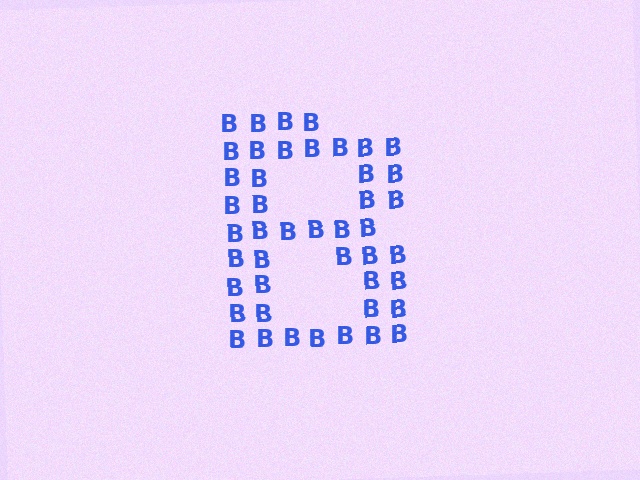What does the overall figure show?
The overall figure shows the letter B.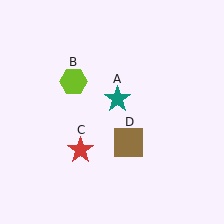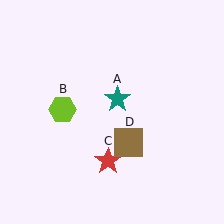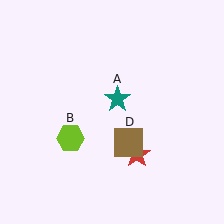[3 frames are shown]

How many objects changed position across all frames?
2 objects changed position: lime hexagon (object B), red star (object C).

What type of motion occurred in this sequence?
The lime hexagon (object B), red star (object C) rotated counterclockwise around the center of the scene.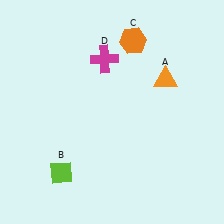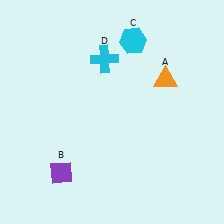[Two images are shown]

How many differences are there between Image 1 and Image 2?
There are 3 differences between the two images.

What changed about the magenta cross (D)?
In Image 1, D is magenta. In Image 2, it changed to cyan.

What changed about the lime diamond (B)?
In Image 1, B is lime. In Image 2, it changed to purple.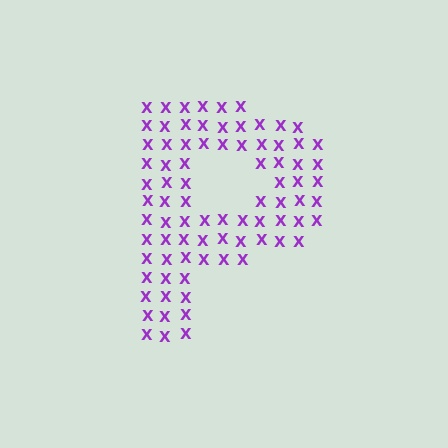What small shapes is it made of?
It is made of small letter X's.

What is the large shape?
The large shape is the letter P.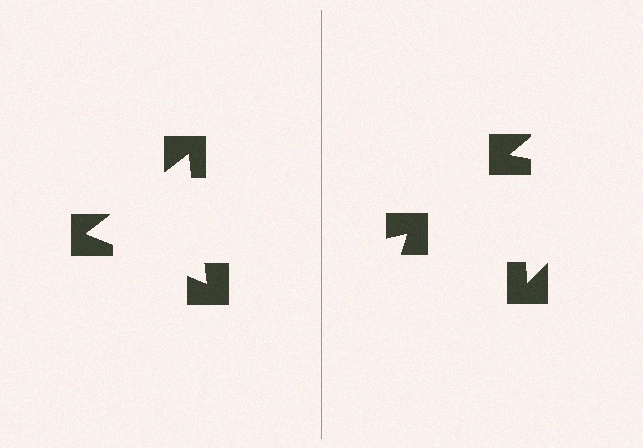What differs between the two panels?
The notched squares are positioned identically on both sides; only the wedge orientations differ. On the left they align to a triangle; on the right they are misaligned.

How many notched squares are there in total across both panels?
6 — 3 on each side.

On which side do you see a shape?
An illusory triangle appears on the left side. On the right side the wedge cuts are rotated, so no coherent shape forms.